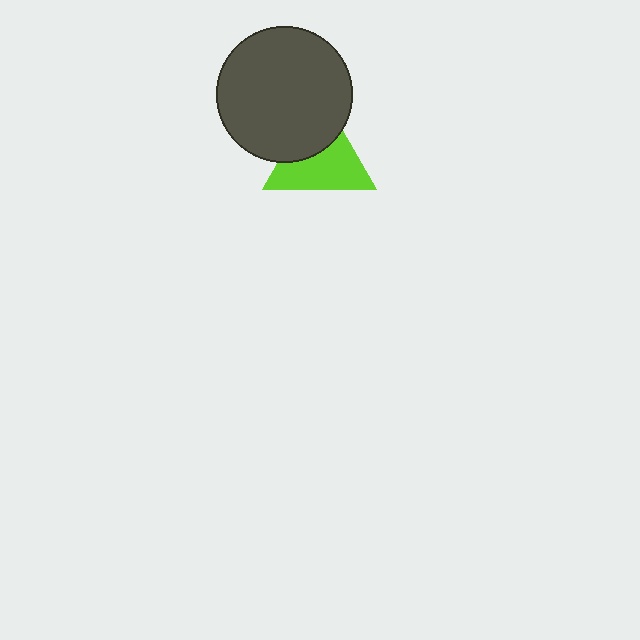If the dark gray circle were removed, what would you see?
You would see the complete lime triangle.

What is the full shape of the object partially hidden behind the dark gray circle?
The partially hidden object is a lime triangle.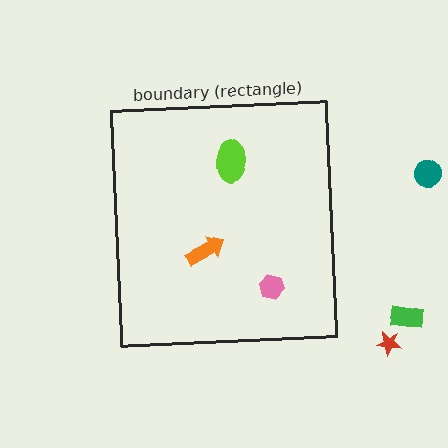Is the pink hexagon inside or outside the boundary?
Inside.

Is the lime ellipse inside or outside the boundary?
Inside.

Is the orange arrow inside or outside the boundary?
Inside.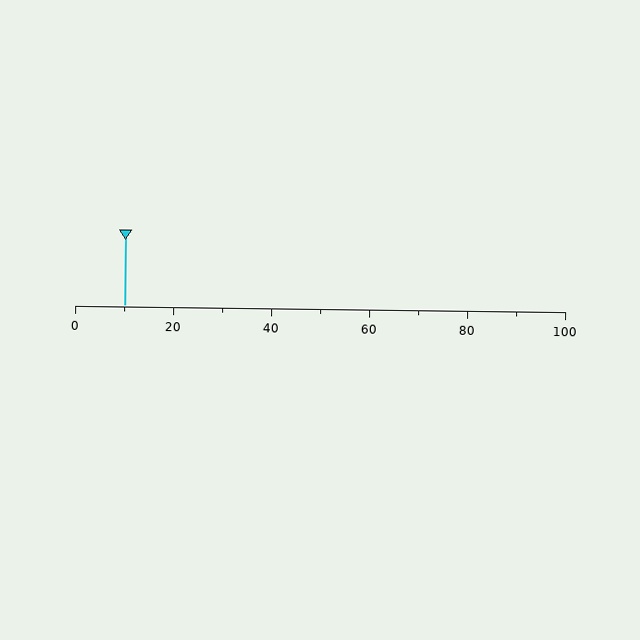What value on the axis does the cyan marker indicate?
The marker indicates approximately 10.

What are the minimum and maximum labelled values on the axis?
The axis runs from 0 to 100.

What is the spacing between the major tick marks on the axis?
The major ticks are spaced 20 apart.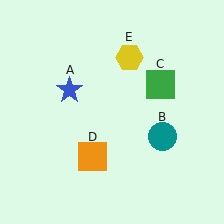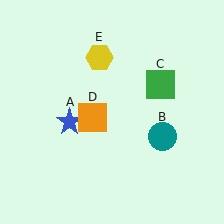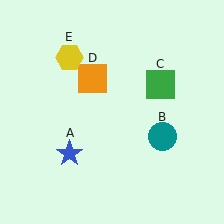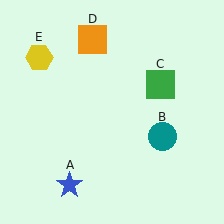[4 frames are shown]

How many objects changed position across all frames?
3 objects changed position: blue star (object A), orange square (object D), yellow hexagon (object E).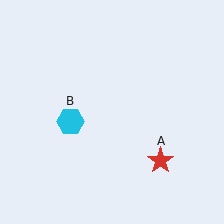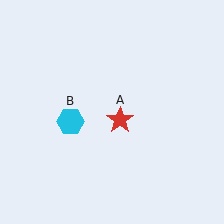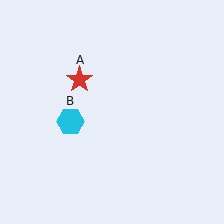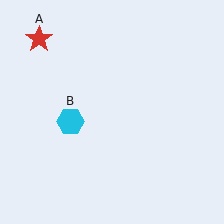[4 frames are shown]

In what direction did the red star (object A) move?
The red star (object A) moved up and to the left.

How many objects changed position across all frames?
1 object changed position: red star (object A).